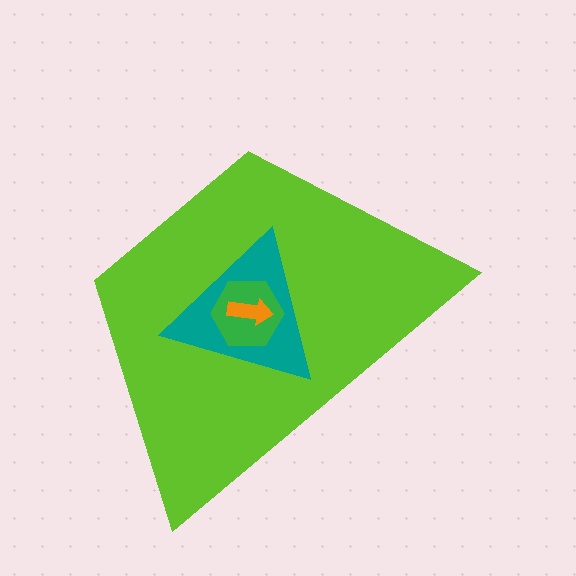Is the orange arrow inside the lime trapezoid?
Yes.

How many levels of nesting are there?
4.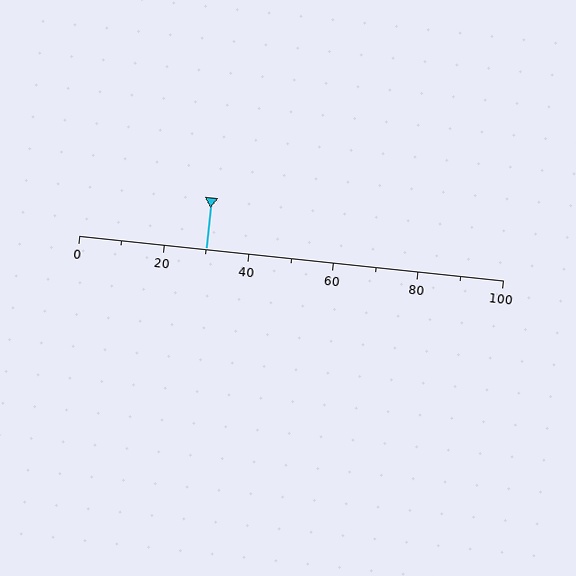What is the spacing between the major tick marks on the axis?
The major ticks are spaced 20 apart.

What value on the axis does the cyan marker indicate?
The marker indicates approximately 30.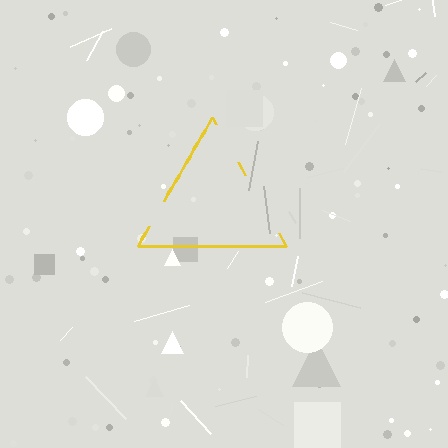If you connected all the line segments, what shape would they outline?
They would outline a triangle.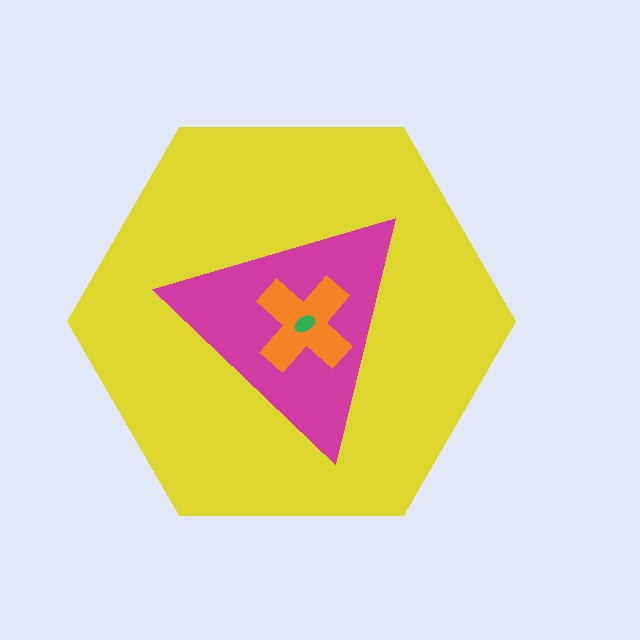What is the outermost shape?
The yellow hexagon.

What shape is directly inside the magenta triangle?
The orange cross.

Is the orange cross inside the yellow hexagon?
Yes.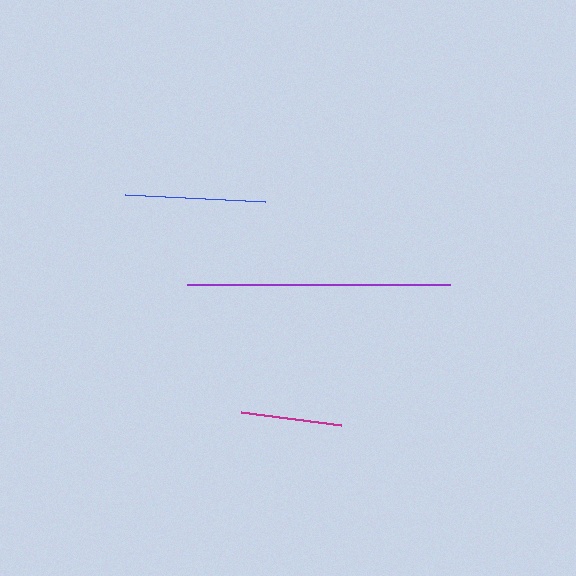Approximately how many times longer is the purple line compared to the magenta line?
The purple line is approximately 2.6 times the length of the magenta line.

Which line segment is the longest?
The purple line is the longest at approximately 263 pixels.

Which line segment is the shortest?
The magenta line is the shortest at approximately 101 pixels.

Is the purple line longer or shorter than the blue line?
The purple line is longer than the blue line.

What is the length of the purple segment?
The purple segment is approximately 263 pixels long.